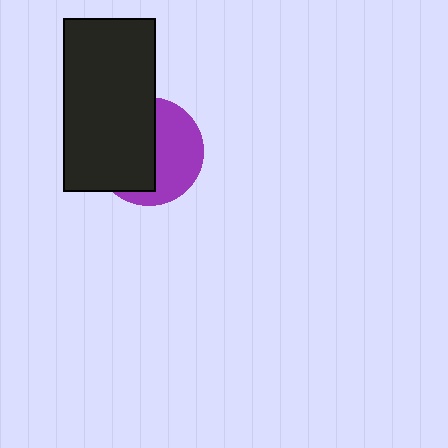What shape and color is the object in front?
The object in front is a black rectangle.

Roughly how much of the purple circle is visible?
About half of it is visible (roughly 47%).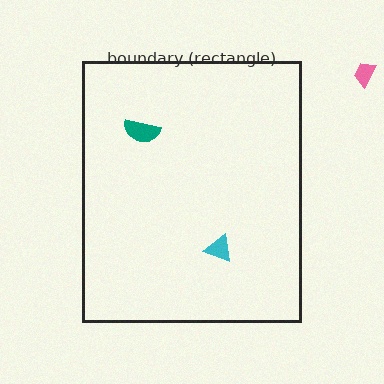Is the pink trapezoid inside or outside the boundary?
Outside.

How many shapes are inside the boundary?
2 inside, 1 outside.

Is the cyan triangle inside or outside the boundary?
Inside.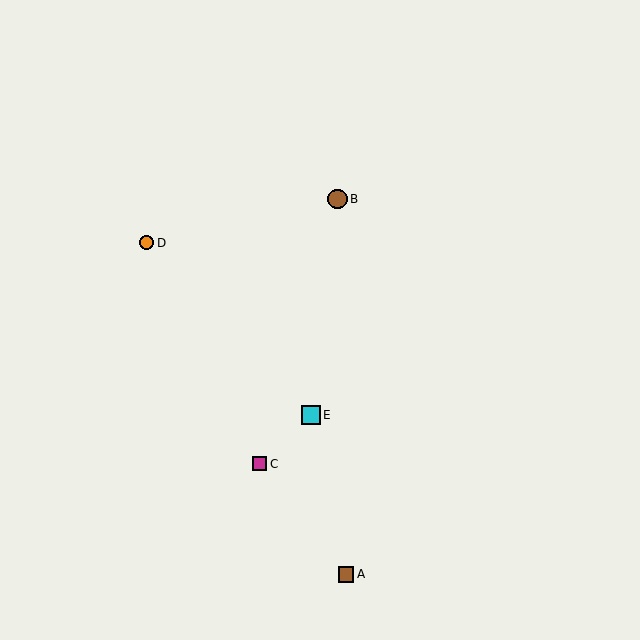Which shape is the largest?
The brown circle (labeled B) is the largest.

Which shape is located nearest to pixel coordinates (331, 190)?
The brown circle (labeled B) at (338, 199) is nearest to that location.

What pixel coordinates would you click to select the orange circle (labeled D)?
Click at (147, 243) to select the orange circle D.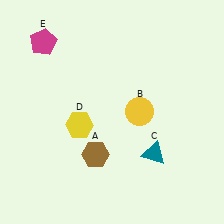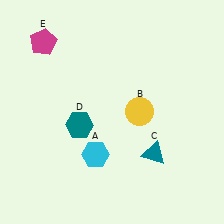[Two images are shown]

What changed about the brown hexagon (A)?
In Image 1, A is brown. In Image 2, it changed to cyan.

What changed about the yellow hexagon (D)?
In Image 1, D is yellow. In Image 2, it changed to teal.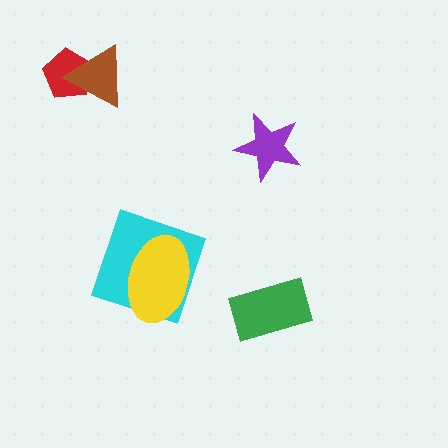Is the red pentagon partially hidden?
Yes, it is partially covered by another shape.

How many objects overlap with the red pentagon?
1 object overlaps with the red pentagon.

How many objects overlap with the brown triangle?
1 object overlaps with the brown triangle.